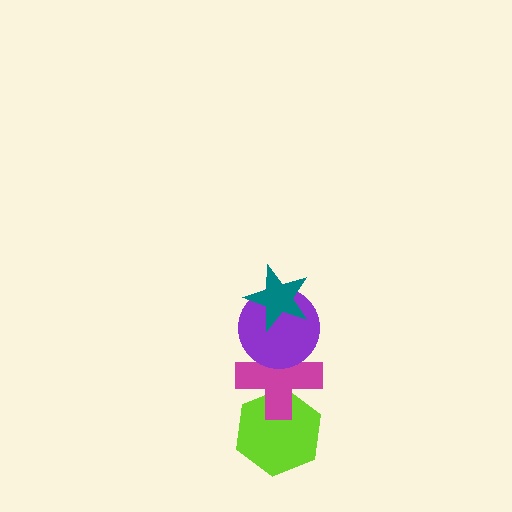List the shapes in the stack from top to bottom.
From top to bottom: the teal star, the purple circle, the magenta cross, the lime hexagon.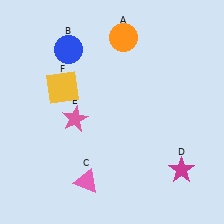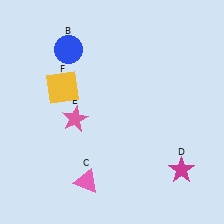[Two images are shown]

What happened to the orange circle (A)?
The orange circle (A) was removed in Image 2. It was in the top-right area of Image 1.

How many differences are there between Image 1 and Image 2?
There is 1 difference between the two images.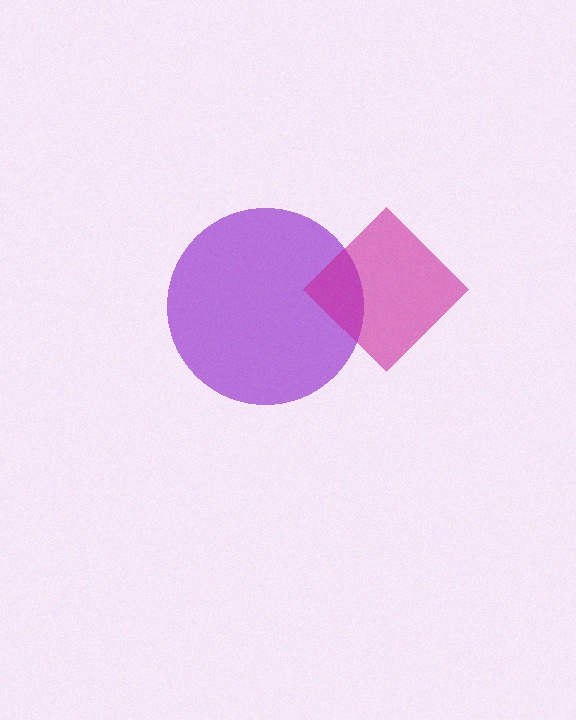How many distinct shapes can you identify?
There are 2 distinct shapes: a purple circle, a magenta diamond.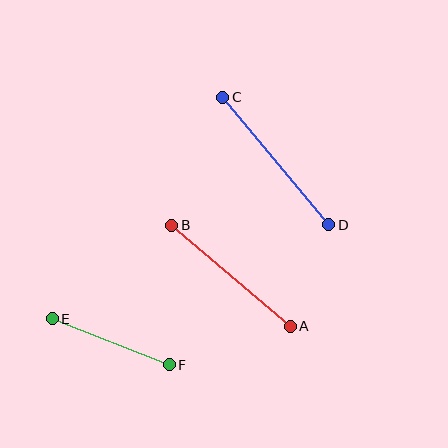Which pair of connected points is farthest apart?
Points C and D are farthest apart.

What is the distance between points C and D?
The distance is approximately 166 pixels.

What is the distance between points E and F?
The distance is approximately 126 pixels.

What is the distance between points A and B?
The distance is approximately 156 pixels.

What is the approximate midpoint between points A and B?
The midpoint is at approximately (231, 276) pixels.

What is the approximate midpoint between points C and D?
The midpoint is at approximately (276, 161) pixels.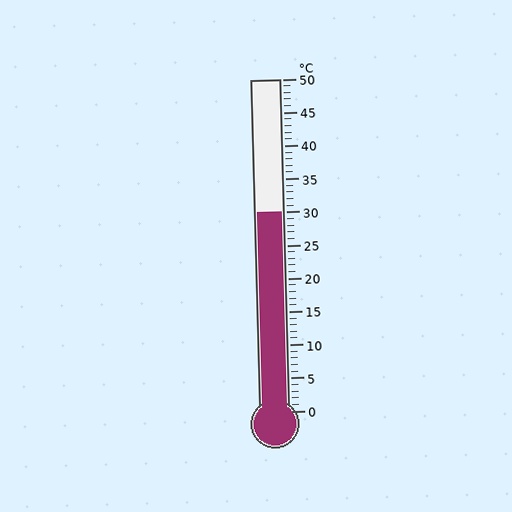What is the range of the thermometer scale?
The thermometer scale ranges from 0°C to 50°C.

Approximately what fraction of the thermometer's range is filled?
The thermometer is filled to approximately 60% of its range.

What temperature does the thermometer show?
The thermometer shows approximately 30°C.